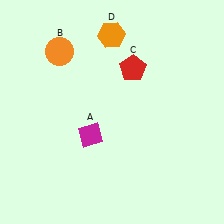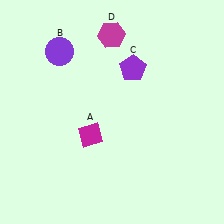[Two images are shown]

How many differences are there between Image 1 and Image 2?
There are 3 differences between the two images.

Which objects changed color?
B changed from orange to purple. C changed from red to purple. D changed from orange to magenta.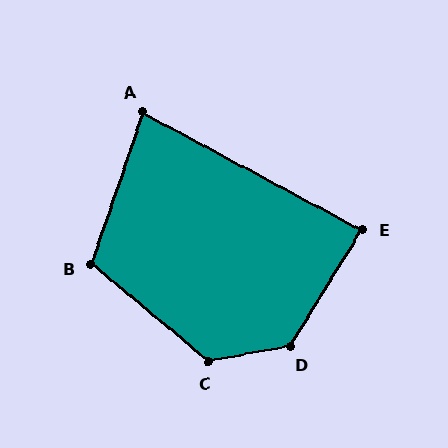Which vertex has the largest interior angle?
D, at approximately 133 degrees.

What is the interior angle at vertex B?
Approximately 111 degrees (obtuse).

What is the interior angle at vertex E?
Approximately 86 degrees (approximately right).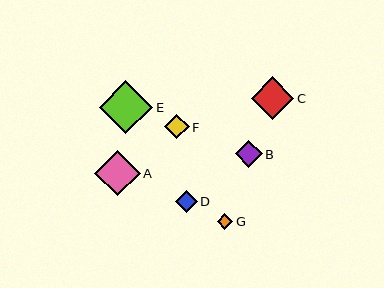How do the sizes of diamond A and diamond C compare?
Diamond A and diamond C are approximately the same size.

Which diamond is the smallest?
Diamond G is the smallest with a size of approximately 15 pixels.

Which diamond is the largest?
Diamond E is the largest with a size of approximately 54 pixels.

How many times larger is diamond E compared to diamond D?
Diamond E is approximately 2.5 times the size of diamond D.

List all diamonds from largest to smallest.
From largest to smallest: E, A, C, B, F, D, G.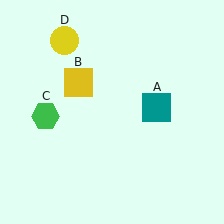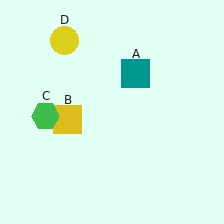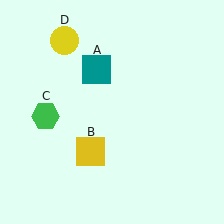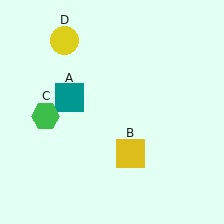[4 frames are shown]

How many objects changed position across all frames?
2 objects changed position: teal square (object A), yellow square (object B).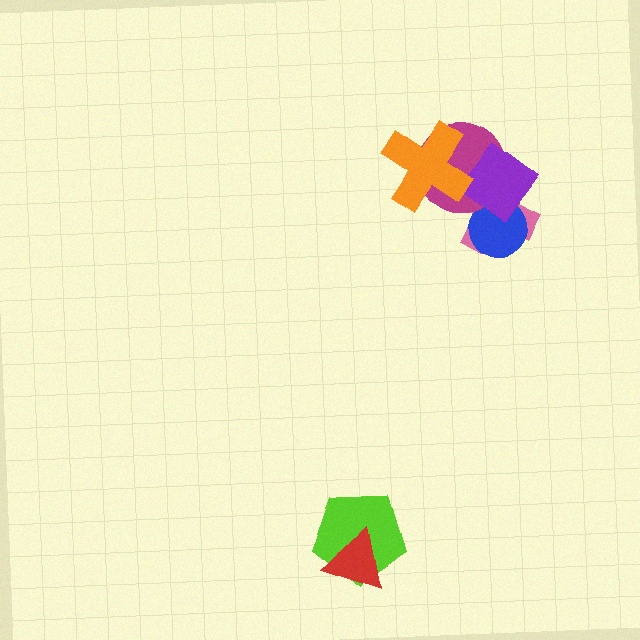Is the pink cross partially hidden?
Yes, it is partially covered by another shape.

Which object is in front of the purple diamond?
The orange cross is in front of the purple diamond.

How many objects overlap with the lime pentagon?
1 object overlaps with the lime pentagon.